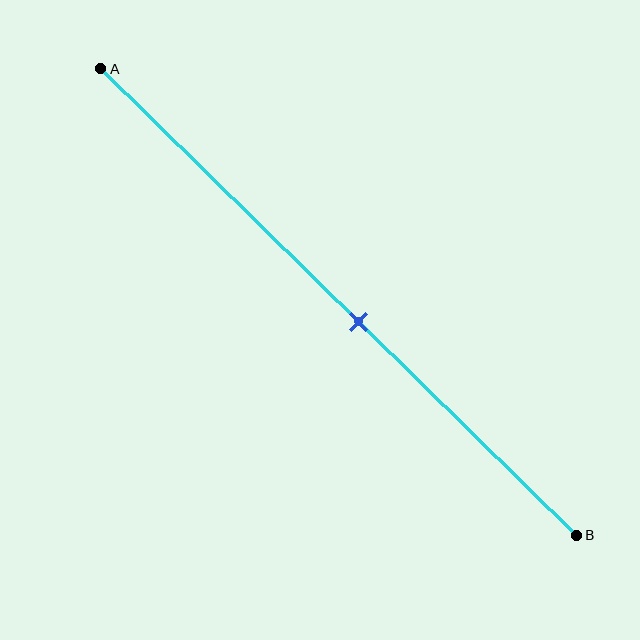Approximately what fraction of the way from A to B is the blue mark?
The blue mark is approximately 55% of the way from A to B.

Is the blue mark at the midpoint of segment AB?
No, the mark is at about 55% from A, not at the 50% midpoint.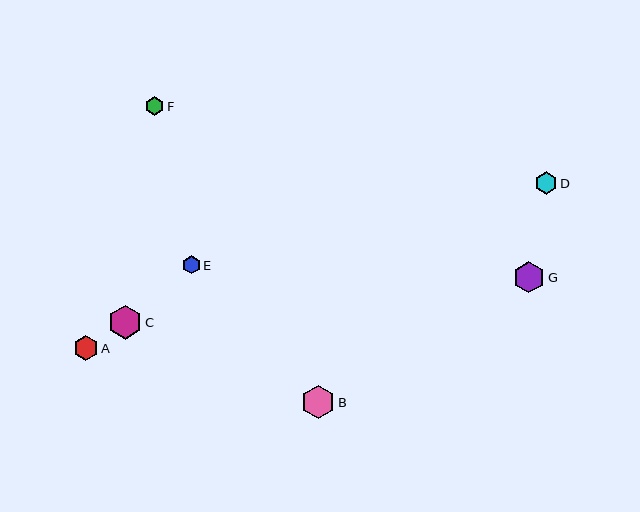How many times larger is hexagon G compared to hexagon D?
Hexagon G is approximately 1.4 times the size of hexagon D.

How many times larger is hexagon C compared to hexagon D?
Hexagon C is approximately 1.5 times the size of hexagon D.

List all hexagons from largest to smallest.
From largest to smallest: C, B, G, A, D, F, E.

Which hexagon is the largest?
Hexagon C is the largest with a size of approximately 34 pixels.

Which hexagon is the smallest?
Hexagon E is the smallest with a size of approximately 18 pixels.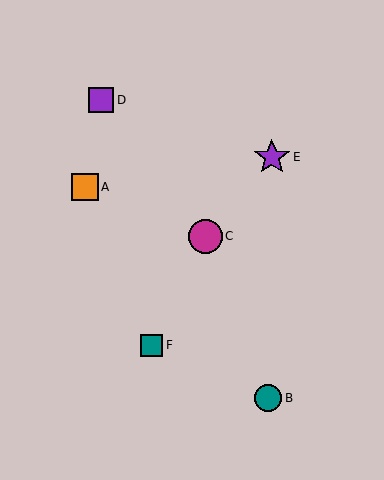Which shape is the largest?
The purple star (labeled E) is the largest.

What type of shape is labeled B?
Shape B is a teal circle.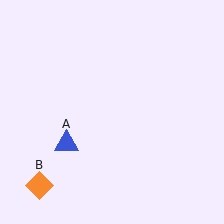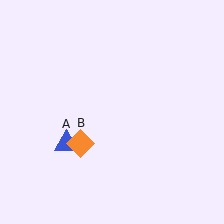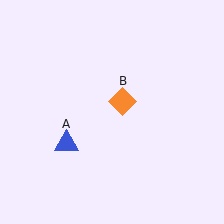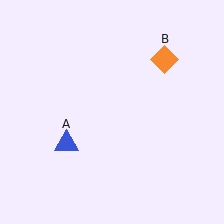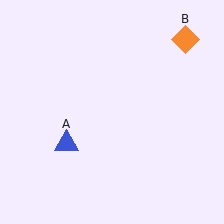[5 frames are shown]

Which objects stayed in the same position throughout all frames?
Blue triangle (object A) remained stationary.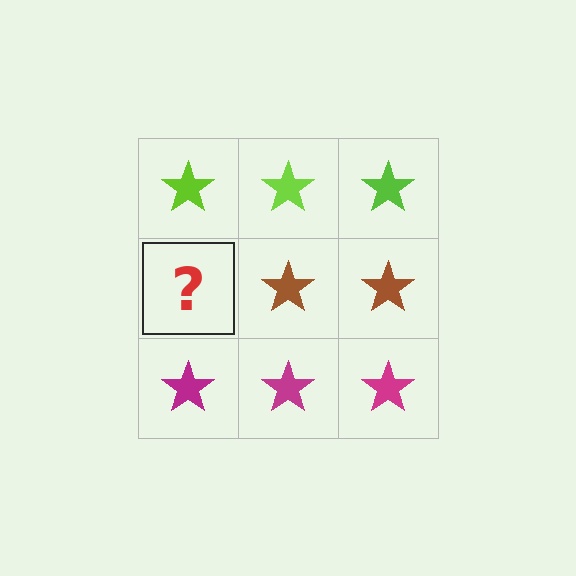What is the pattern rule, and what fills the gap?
The rule is that each row has a consistent color. The gap should be filled with a brown star.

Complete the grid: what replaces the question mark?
The question mark should be replaced with a brown star.